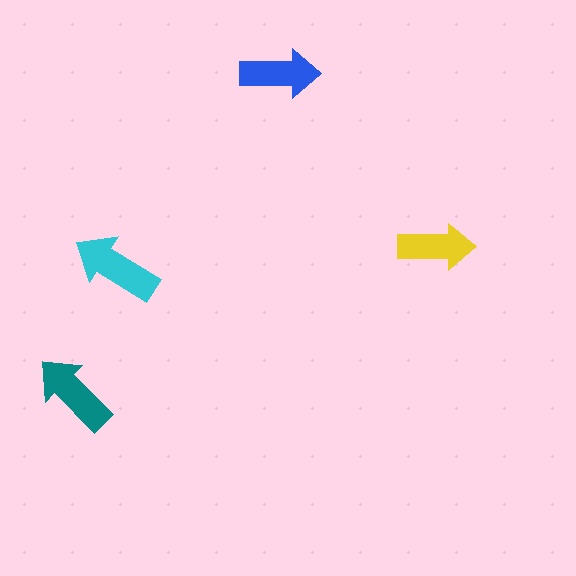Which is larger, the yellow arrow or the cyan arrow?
The cyan one.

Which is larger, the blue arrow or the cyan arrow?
The cyan one.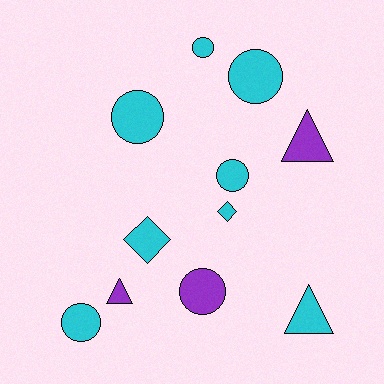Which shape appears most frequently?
Circle, with 6 objects.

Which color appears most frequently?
Cyan, with 8 objects.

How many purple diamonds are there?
There are no purple diamonds.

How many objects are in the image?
There are 11 objects.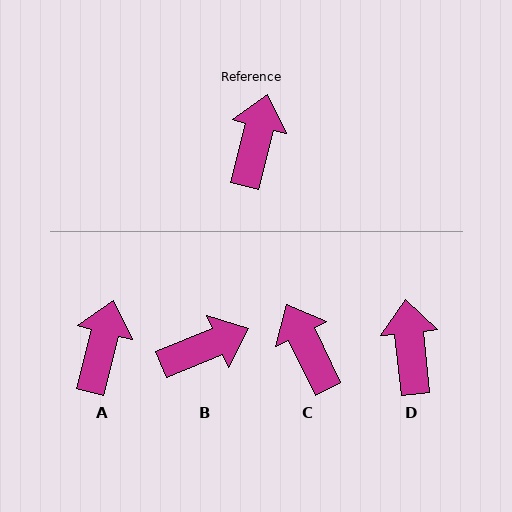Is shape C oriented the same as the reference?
No, it is off by about 40 degrees.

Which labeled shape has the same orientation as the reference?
A.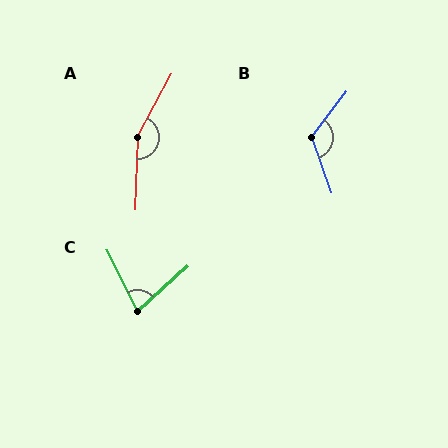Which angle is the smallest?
C, at approximately 75 degrees.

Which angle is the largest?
A, at approximately 153 degrees.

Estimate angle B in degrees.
Approximately 124 degrees.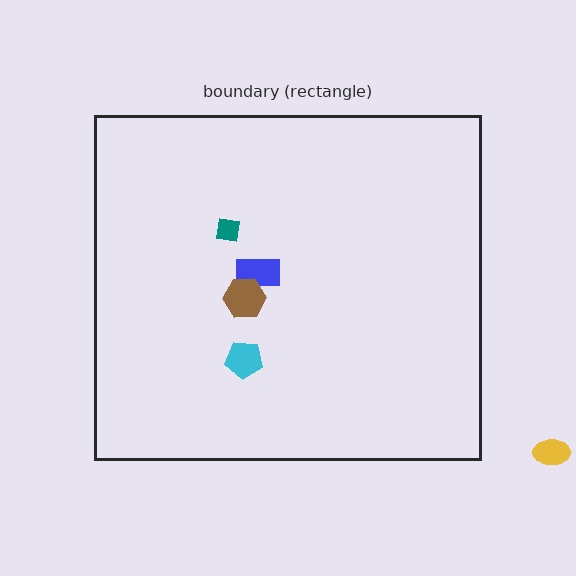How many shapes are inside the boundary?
4 inside, 1 outside.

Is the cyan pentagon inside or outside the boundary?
Inside.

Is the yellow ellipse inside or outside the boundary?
Outside.